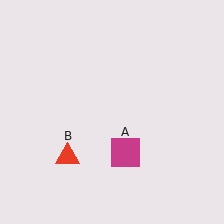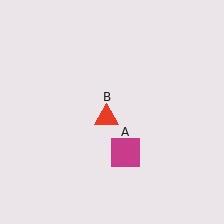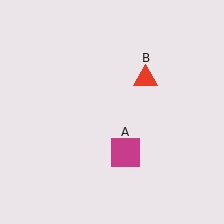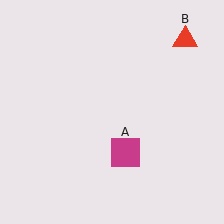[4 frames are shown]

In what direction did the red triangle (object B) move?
The red triangle (object B) moved up and to the right.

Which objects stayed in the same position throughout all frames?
Magenta square (object A) remained stationary.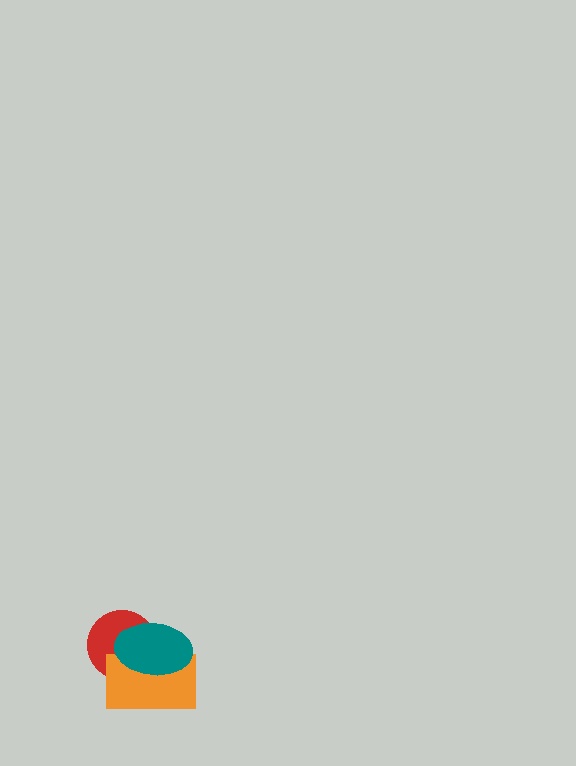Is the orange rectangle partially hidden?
Yes, it is partially covered by another shape.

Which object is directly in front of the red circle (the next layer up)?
The orange rectangle is directly in front of the red circle.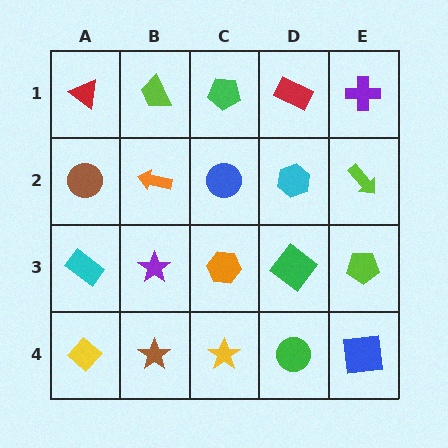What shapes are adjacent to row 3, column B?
An orange arrow (row 2, column B), a brown star (row 4, column B), a cyan rectangle (row 3, column A), an orange hexagon (row 3, column C).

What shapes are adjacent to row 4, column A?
A cyan rectangle (row 3, column A), a brown star (row 4, column B).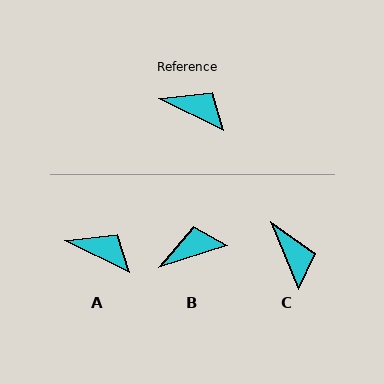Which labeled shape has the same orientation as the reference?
A.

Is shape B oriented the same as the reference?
No, it is off by about 44 degrees.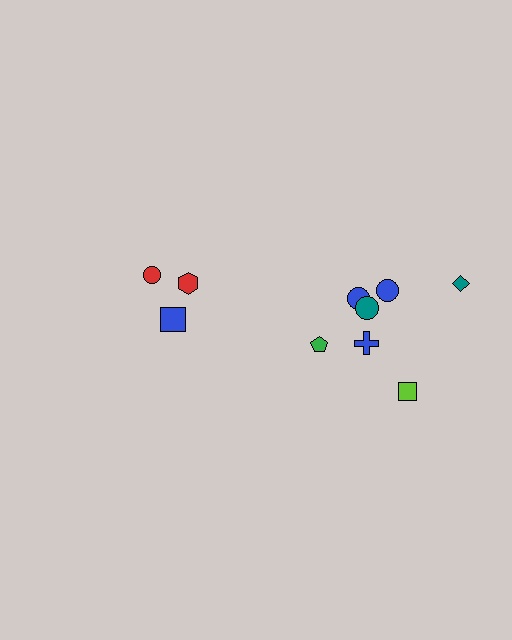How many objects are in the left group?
There are 3 objects.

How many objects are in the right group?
There are 7 objects.